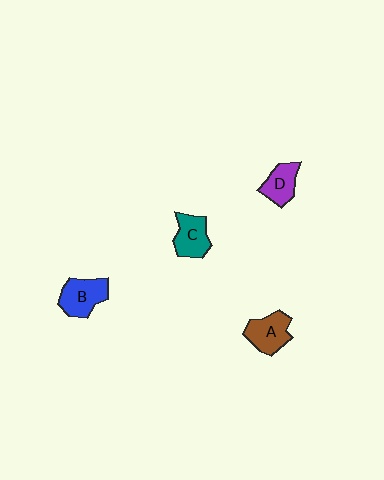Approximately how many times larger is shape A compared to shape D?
Approximately 1.3 times.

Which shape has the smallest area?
Shape D (purple).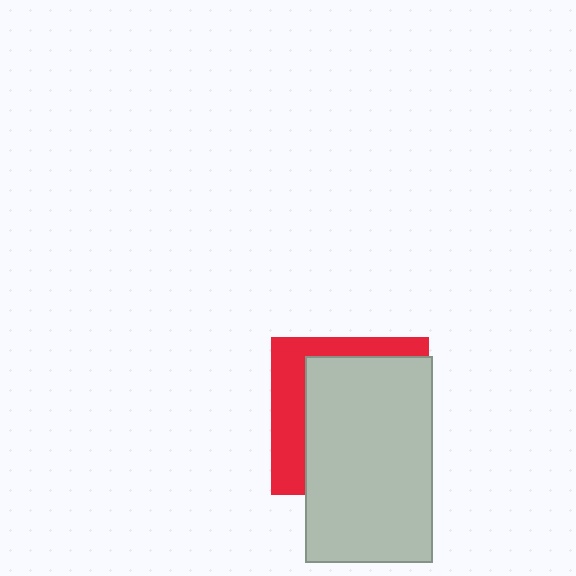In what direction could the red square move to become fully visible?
The red square could move toward the upper-left. That would shift it out from behind the light gray rectangle entirely.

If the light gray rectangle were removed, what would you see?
You would see the complete red square.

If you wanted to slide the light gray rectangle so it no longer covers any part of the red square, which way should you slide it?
Slide it toward the lower-right — that is the most direct way to separate the two shapes.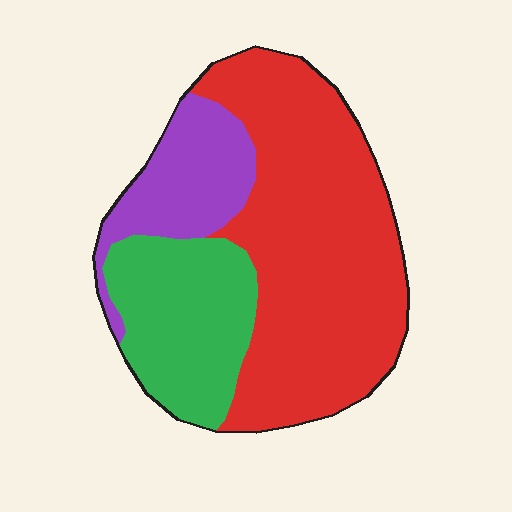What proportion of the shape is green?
Green covers 25% of the shape.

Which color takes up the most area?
Red, at roughly 60%.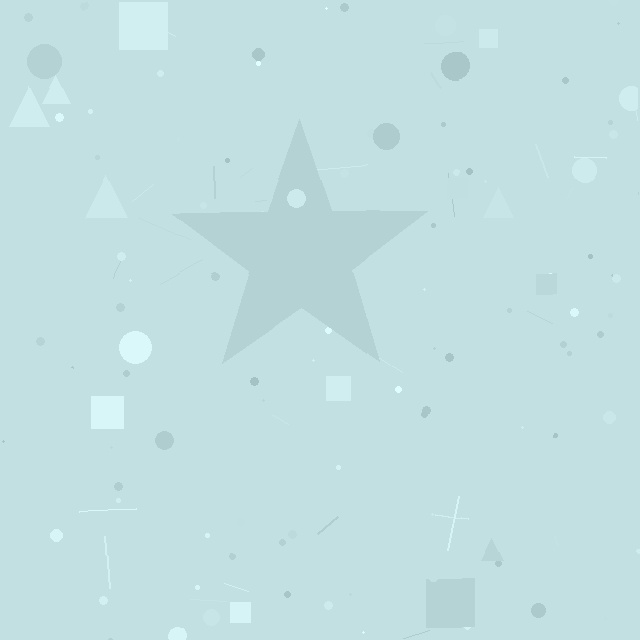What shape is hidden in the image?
A star is hidden in the image.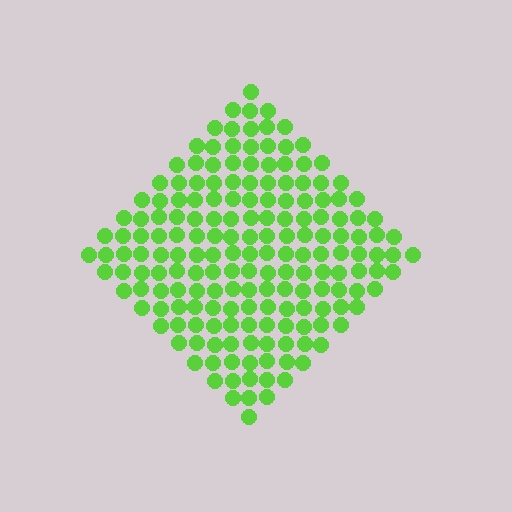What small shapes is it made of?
It is made of small circles.